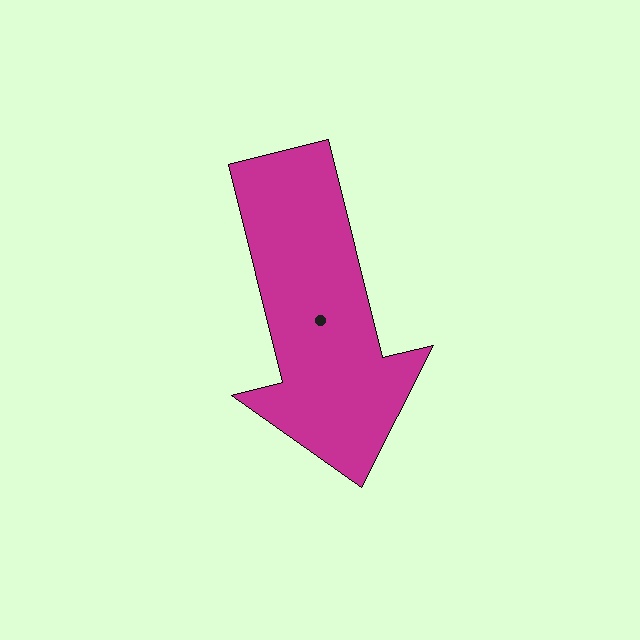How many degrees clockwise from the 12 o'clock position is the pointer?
Approximately 166 degrees.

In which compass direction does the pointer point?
South.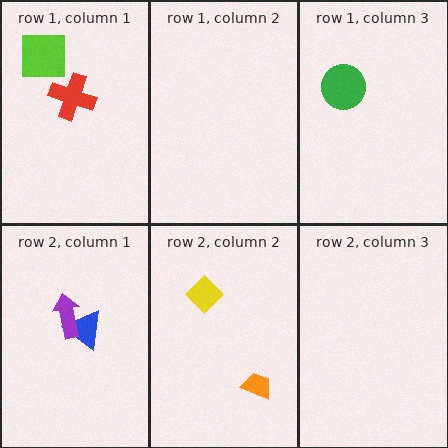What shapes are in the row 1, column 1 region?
The red cross, the lime square.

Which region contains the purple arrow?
The row 2, column 1 region.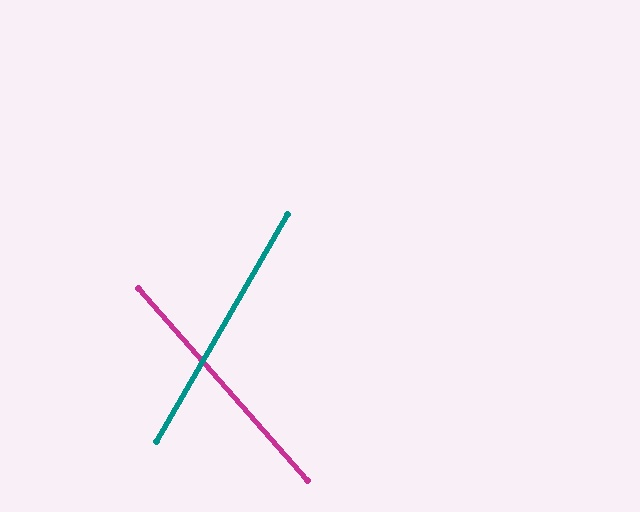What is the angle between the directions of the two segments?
Approximately 71 degrees.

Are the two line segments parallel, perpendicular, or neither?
Neither parallel nor perpendicular — they differ by about 71°.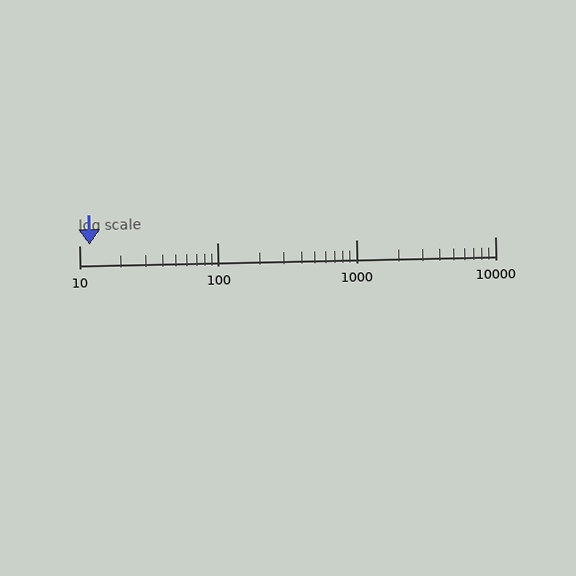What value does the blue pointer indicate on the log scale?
The pointer indicates approximately 12.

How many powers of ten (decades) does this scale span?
The scale spans 3 decades, from 10 to 10000.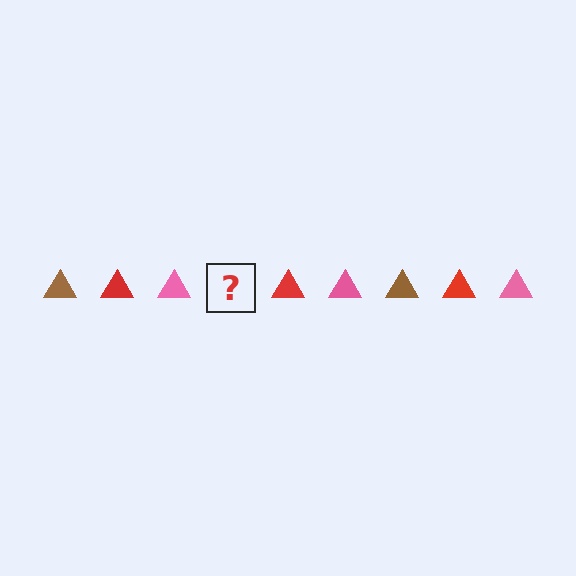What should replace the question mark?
The question mark should be replaced with a brown triangle.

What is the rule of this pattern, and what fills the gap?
The rule is that the pattern cycles through brown, red, pink triangles. The gap should be filled with a brown triangle.